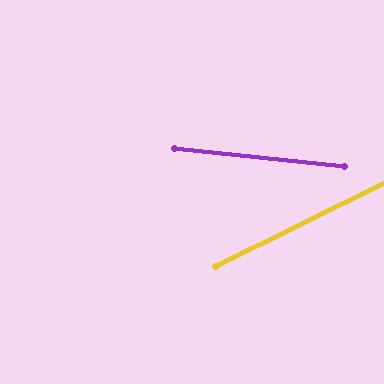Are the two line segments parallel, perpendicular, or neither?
Neither parallel nor perpendicular — they differ by about 33°.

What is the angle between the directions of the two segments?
Approximately 33 degrees.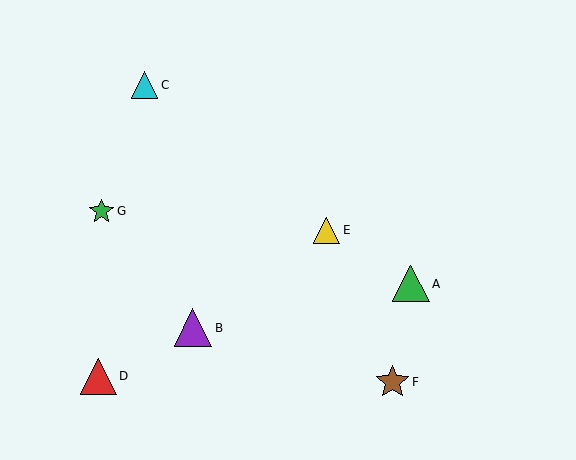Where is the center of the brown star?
The center of the brown star is at (392, 382).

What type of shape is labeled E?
Shape E is a yellow triangle.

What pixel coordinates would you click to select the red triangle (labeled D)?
Click at (98, 376) to select the red triangle D.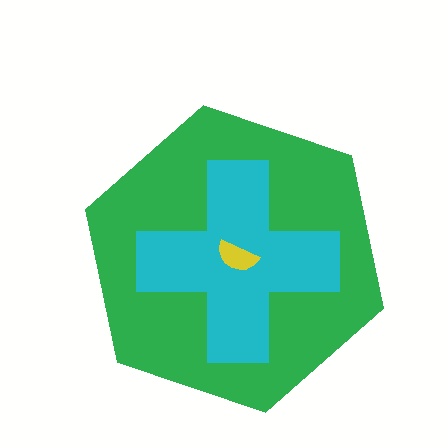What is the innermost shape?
The yellow semicircle.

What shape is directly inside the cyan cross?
The yellow semicircle.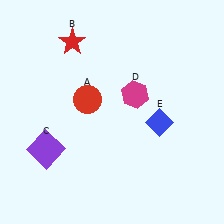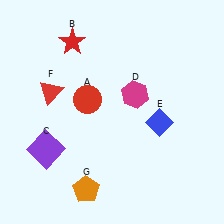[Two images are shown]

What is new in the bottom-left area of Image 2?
An orange pentagon (G) was added in the bottom-left area of Image 2.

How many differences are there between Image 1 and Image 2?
There are 2 differences between the two images.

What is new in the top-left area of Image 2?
A red triangle (F) was added in the top-left area of Image 2.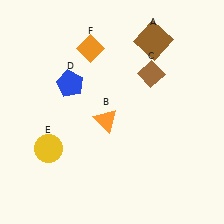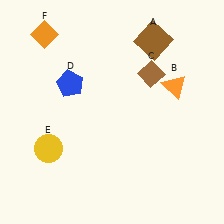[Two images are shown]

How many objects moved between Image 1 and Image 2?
2 objects moved between the two images.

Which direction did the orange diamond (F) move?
The orange diamond (F) moved left.